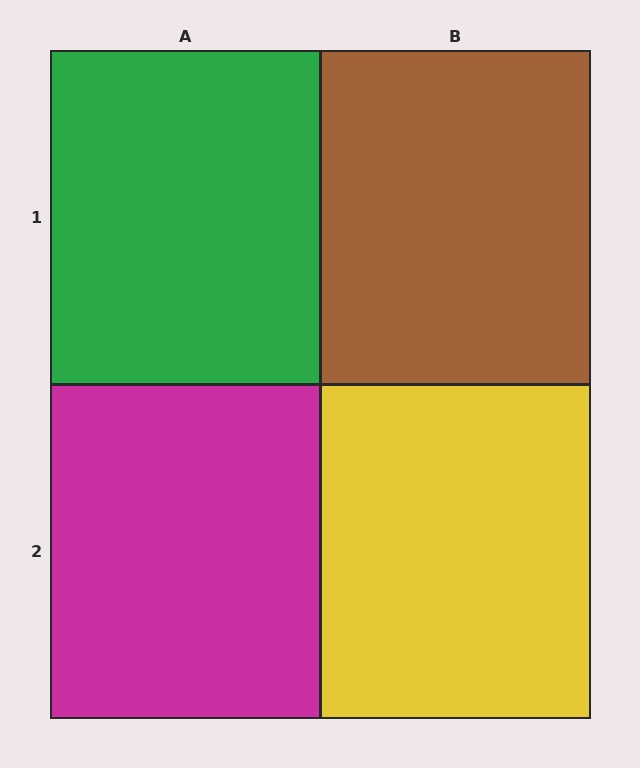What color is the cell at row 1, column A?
Green.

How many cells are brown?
1 cell is brown.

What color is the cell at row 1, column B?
Brown.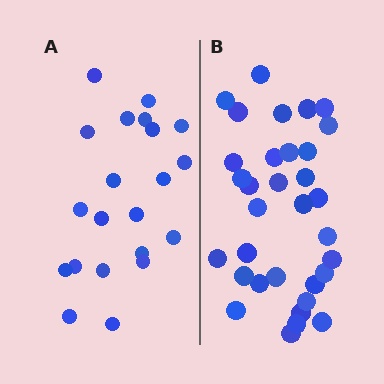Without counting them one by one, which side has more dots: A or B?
Region B (the right region) has more dots.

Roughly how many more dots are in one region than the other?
Region B has roughly 12 or so more dots than region A.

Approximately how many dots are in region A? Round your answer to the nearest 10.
About 20 dots. (The exact count is 21, which rounds to 20.)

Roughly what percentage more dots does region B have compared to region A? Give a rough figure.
About 55% more.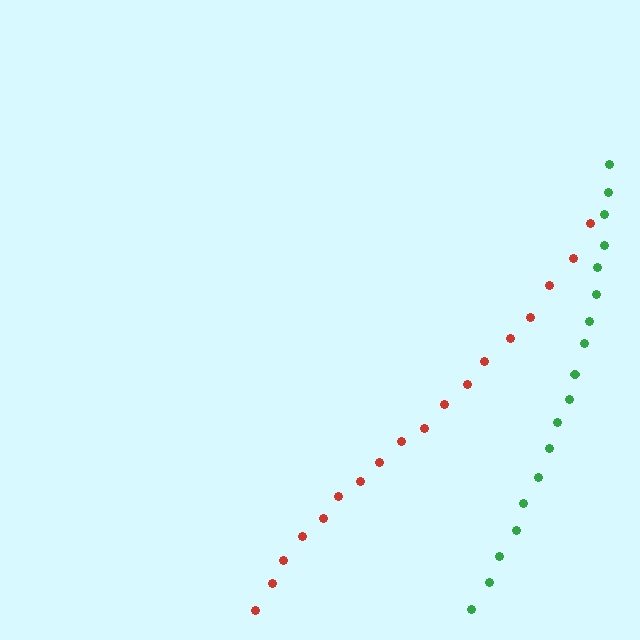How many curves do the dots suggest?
There are 2 distinct paths.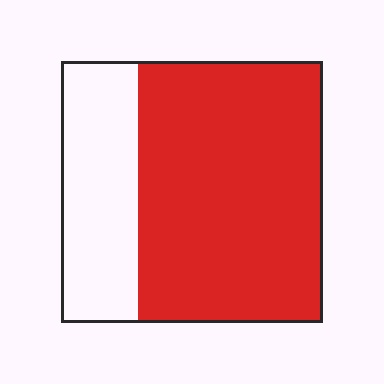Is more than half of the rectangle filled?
Yes.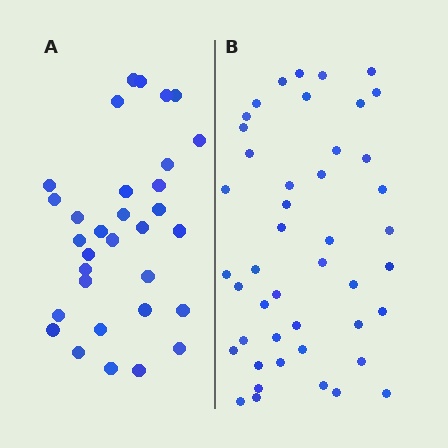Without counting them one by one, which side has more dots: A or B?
Region B (the right region) has more dots.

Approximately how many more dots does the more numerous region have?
Region B has approximately 15 more dots than region A.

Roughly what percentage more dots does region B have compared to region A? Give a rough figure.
About 40% more.